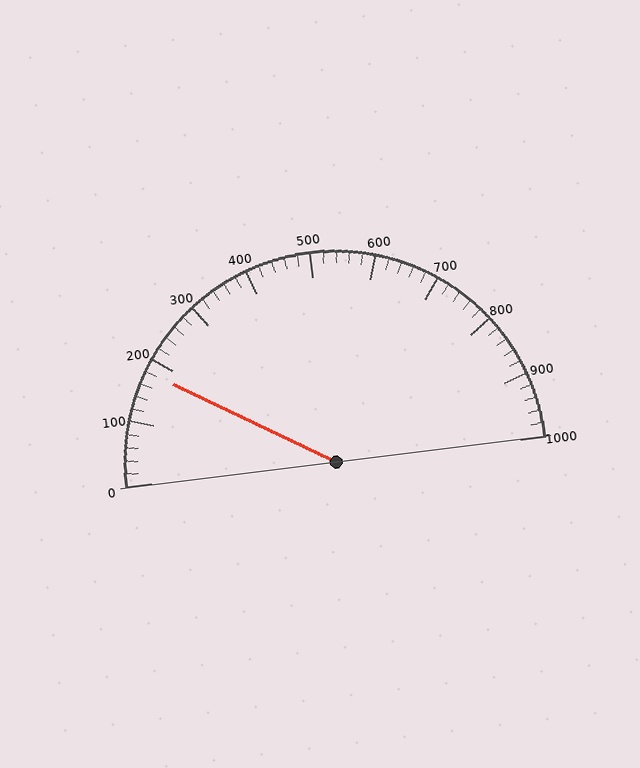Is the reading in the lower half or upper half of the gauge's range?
The reading is in the lower half of the range (0 to 1000).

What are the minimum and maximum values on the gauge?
The gauge ranges from 0 to 1000.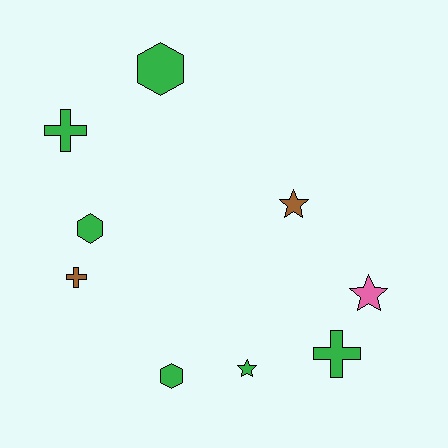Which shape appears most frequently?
Cross, with 3 objects.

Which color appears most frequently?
Green, with 6 objects.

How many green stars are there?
There is 1 green star.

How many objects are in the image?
There are 9 objects.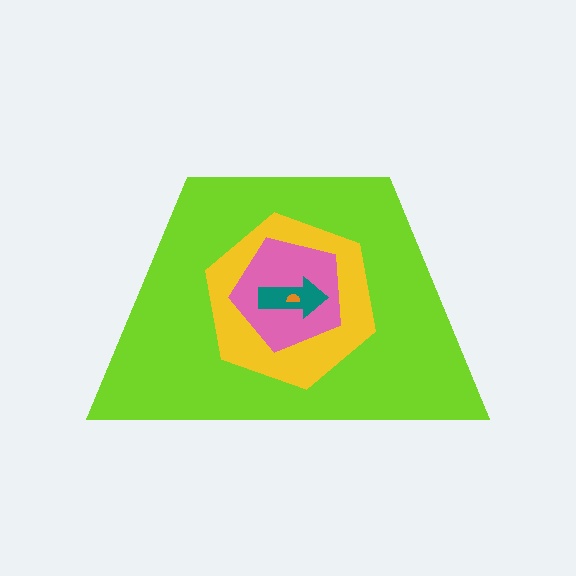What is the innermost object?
The orange semicircle.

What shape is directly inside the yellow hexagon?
The pink pentagon.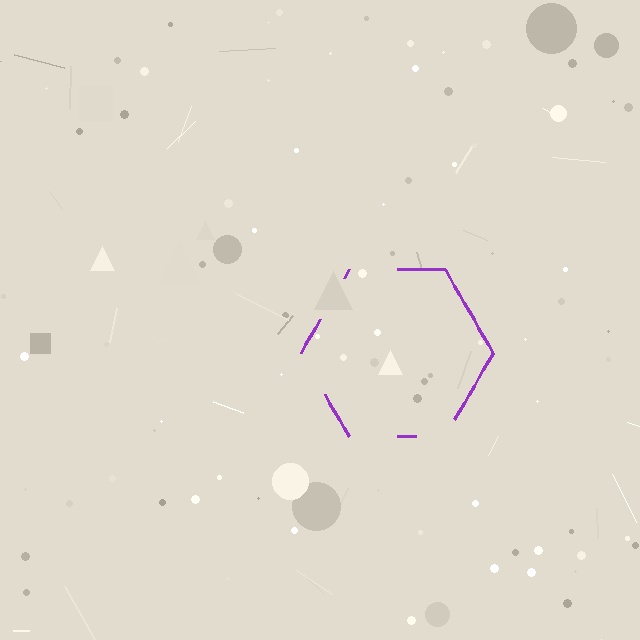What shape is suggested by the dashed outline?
The dashed outline suggests a hexagon.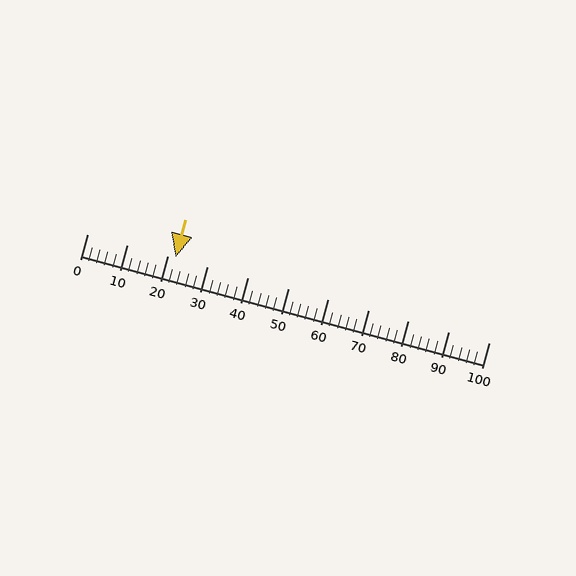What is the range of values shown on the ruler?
The ruler shows values from 0 to 100.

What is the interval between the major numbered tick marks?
The major tick marks are spaced 10 units apart.